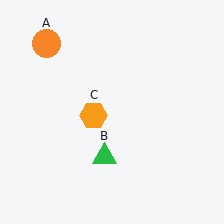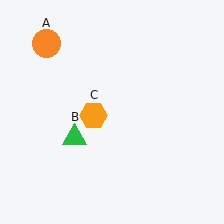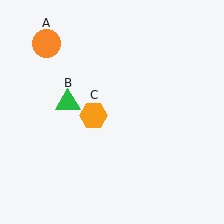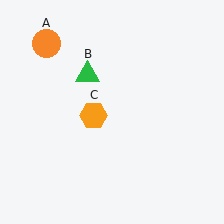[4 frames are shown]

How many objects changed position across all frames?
1 object changed position: green triangle (object B).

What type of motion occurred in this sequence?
The green triangle (object B) rotated clockwise around the center of the scene.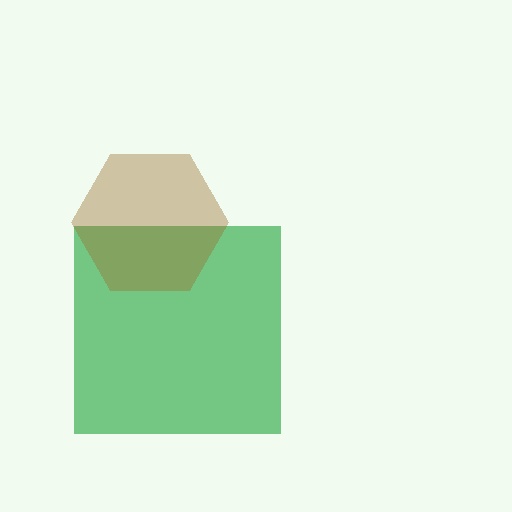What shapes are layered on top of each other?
The layered shapes are: a green square, a brown hexagon.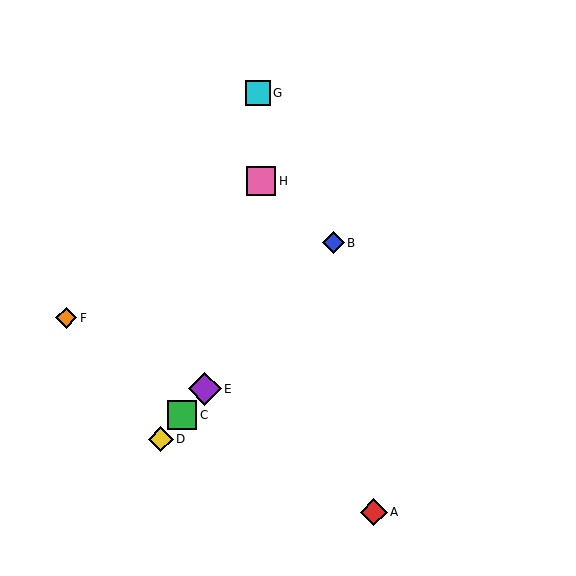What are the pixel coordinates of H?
Object H is at (261, 181).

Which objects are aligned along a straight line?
Objects B, C, D, E are aligned along a straight line.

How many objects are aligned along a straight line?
4 objects (B, C, D, E) are aligned along a straight line.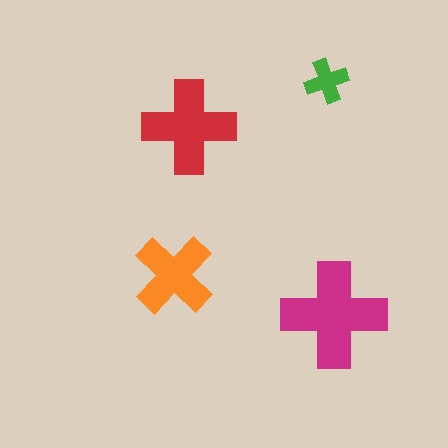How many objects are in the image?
There are 4 objects in the image.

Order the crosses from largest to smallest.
the magenta one, the red one, the orange one, the green one.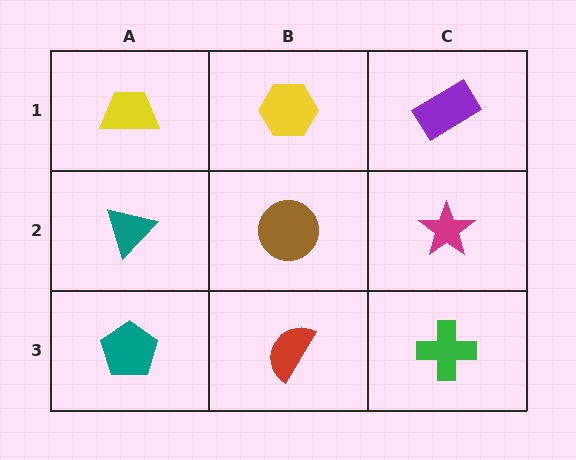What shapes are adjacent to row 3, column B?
A brown circle (row 2, column B), a teal pentagon (row 3, column A), a green cross (row 3, column C).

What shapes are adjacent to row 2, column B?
A yellow hexagon (row 1, column B), a red semicircle (row 3, column B), a teal triangle (row 2, column A), a magenta star (row 2, column C).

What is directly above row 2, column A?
A yellow trapezoid.